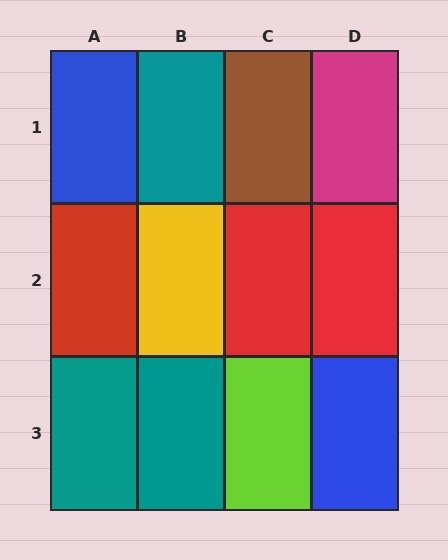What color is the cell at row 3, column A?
Teal.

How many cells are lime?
1 cell is lime.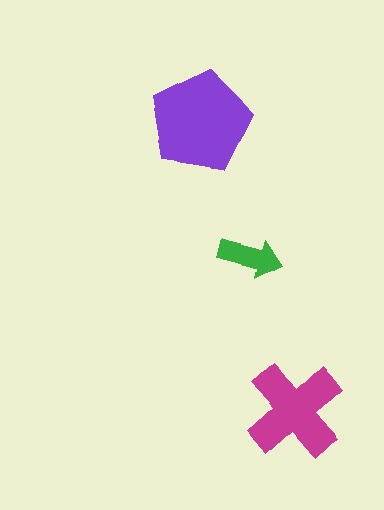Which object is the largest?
The purple pentagon.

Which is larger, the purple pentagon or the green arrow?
The purple pentagon.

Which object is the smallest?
The green arrow.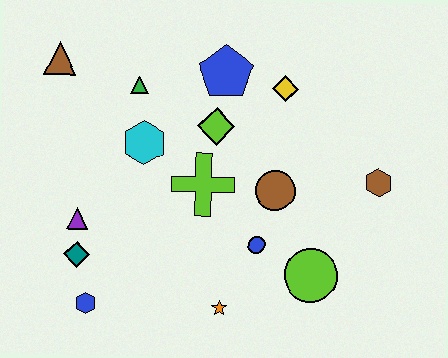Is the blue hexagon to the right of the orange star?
No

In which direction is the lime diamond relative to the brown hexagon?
The lime diamond is to the left of the brown hexagon.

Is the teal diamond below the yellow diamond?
Yes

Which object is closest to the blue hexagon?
The teal diamond is closest to the blue hexagon.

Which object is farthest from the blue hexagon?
The brown hexagon is farthest from the blue hexagon.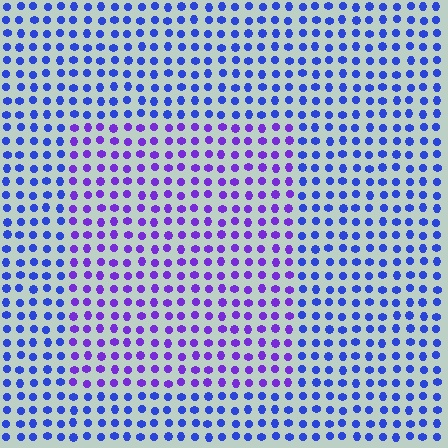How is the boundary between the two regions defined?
The boundary is defined purely by a slight shift in hue (about 36 degrees). Spacing, size, and orientation are identical on both sides.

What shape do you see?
I see a rectangle.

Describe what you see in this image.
The image is filled with small blue elements in a uniform arrangement. A rectangle-shaped region is visible where the elements are tinted to a slightly different hue, forming a subtle color boundary.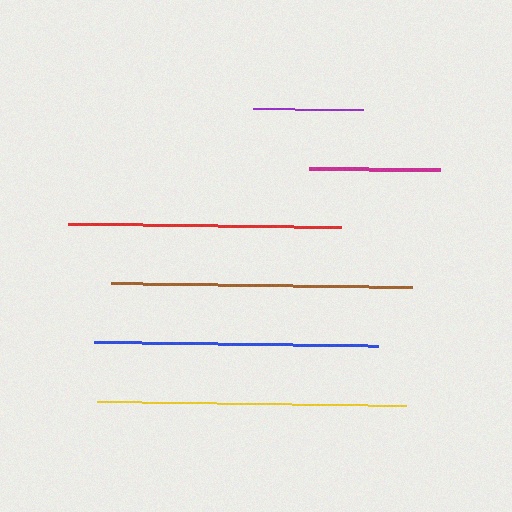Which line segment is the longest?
The yellow line is the longest at approximately 309 pixels.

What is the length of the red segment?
The red segment is approximately 273 pixels long.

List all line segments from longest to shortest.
From longest to shortest: yellow, brown, blue, red, magenta, purple.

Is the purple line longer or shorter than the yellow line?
The yellow line is longer than the purple line.